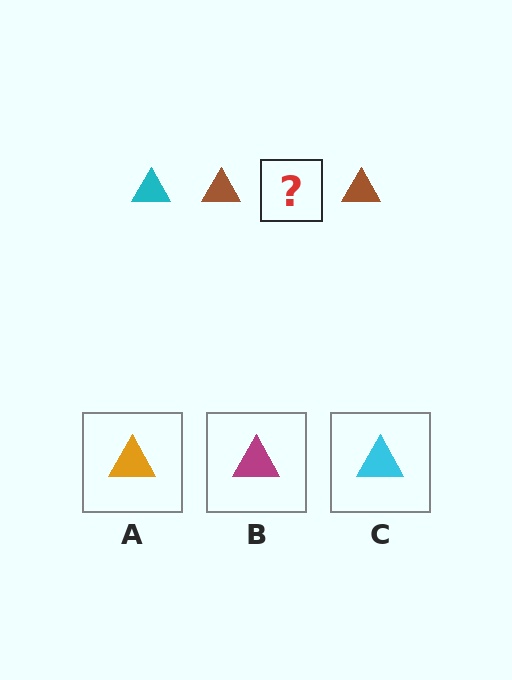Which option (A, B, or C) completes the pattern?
C.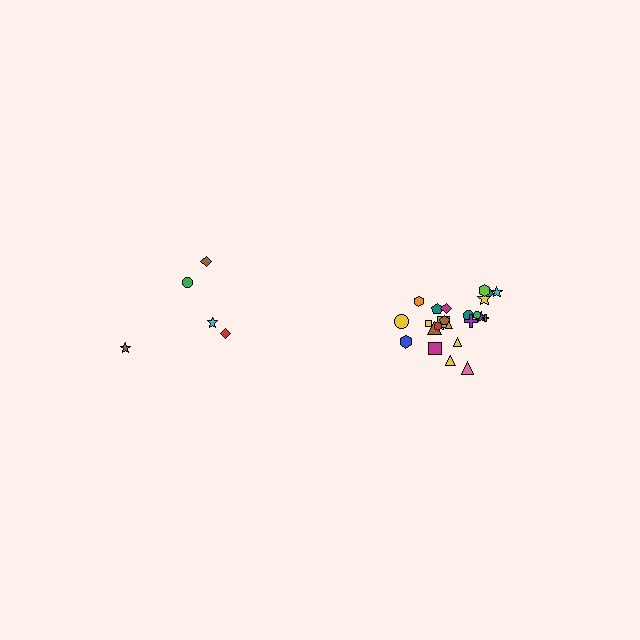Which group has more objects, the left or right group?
The right group.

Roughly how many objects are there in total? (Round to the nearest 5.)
Roughly 30 objects in total.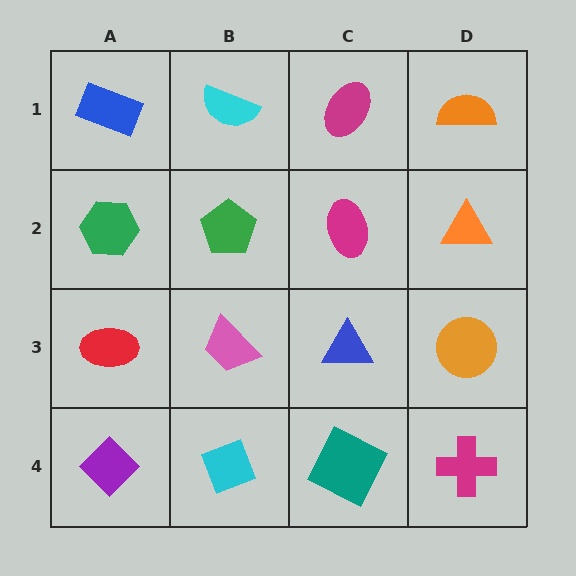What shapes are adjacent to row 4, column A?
A red ellipse (row 3, column A), a cyan diamond (row 4, column B).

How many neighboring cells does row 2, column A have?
3.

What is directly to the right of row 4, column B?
A teal square.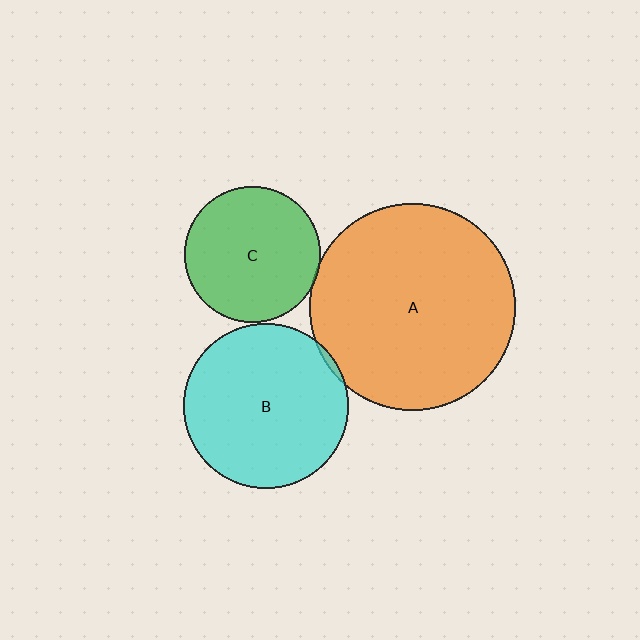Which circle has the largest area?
Circle A (orange).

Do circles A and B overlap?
Yes.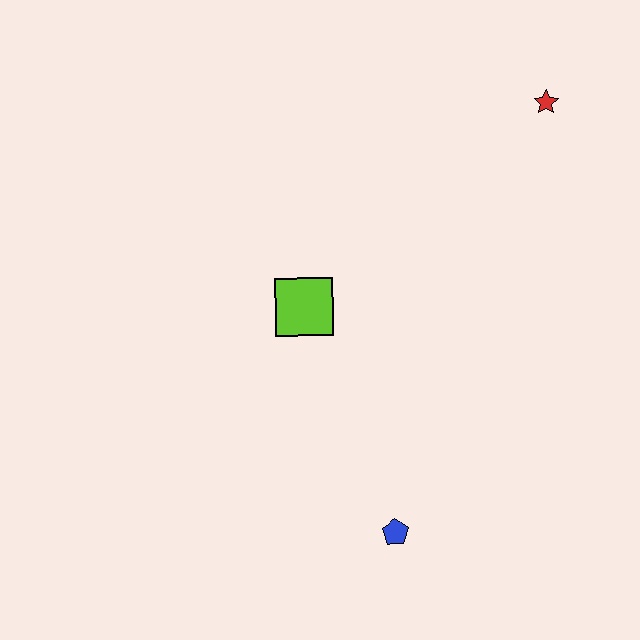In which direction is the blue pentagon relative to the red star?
The blue pentagon is below the red star.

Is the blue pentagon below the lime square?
Yes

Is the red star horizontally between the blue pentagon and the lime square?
No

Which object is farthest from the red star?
The blue pentagon is farthest from the red star.